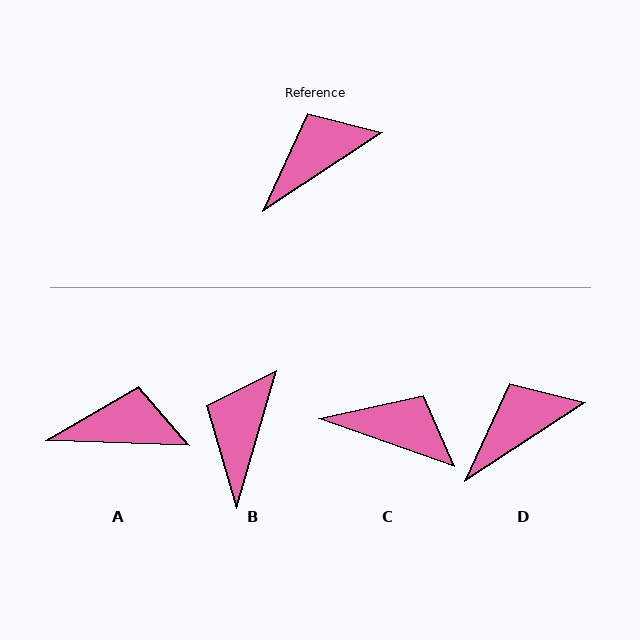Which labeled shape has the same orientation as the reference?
D.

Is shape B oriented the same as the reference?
No, it is off by about 41 degrees.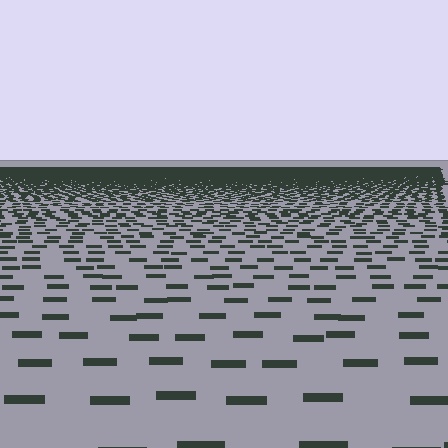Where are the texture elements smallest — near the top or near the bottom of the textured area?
Near the top.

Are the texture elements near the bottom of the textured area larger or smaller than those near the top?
Larger. Near the bottom, elements are closer to the viewer and appear at a bigger on-screen size.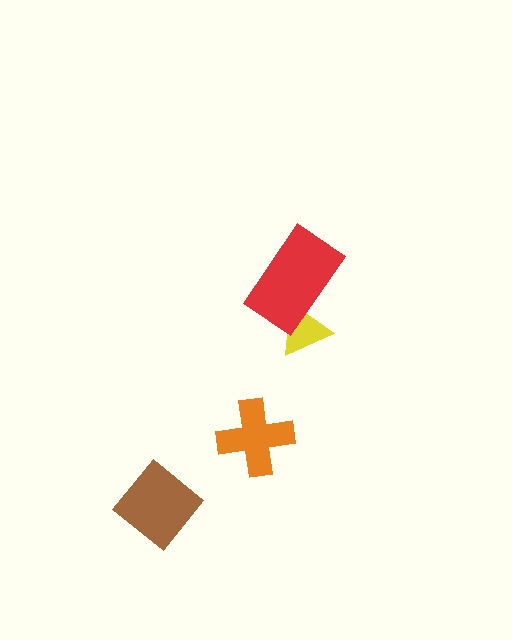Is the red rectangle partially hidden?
No, no other shape covers it.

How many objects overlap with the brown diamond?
0 objects overlap with the brown diamond.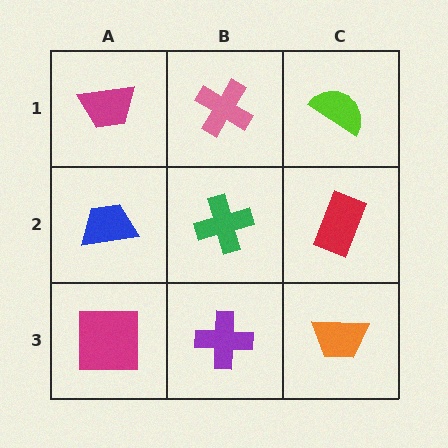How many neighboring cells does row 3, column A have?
2.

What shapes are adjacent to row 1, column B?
A green cross (row 2, column B), a magenta trapezoid (row 1, column A), a lime semicircle (row 1, column C).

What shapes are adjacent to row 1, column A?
A blue trapezoid (row 2, column A), a pink cross (row 1, column B).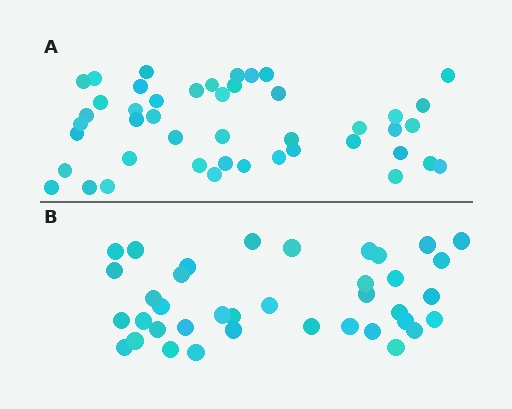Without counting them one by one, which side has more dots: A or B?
Region A (the top region) has more dots.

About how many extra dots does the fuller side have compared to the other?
Region A has roughly 8 or so more dots than region B.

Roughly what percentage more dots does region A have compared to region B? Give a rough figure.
About 20% more.